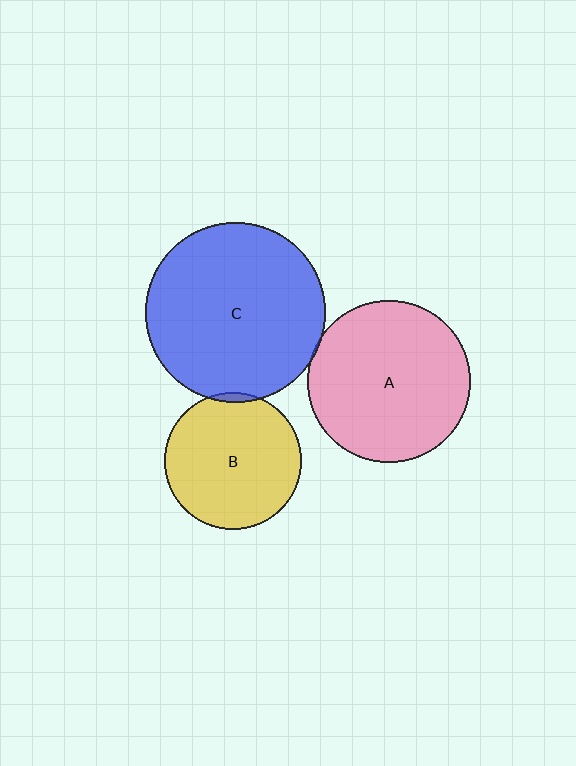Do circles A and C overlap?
Yes.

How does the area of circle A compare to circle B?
Approximately 1.4 times.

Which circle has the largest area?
Circle C (blue).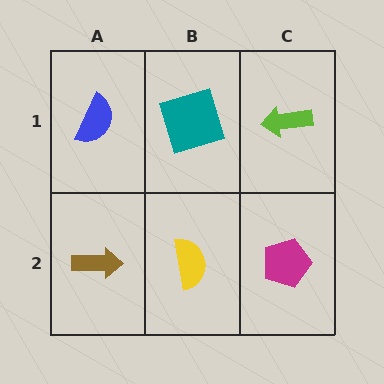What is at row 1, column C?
A lime arrow.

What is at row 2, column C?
A magenta pentagon.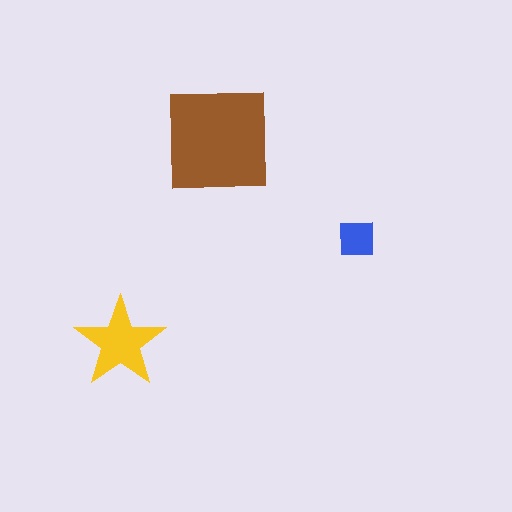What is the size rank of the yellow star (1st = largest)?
2nd.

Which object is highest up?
The brown square is topmost.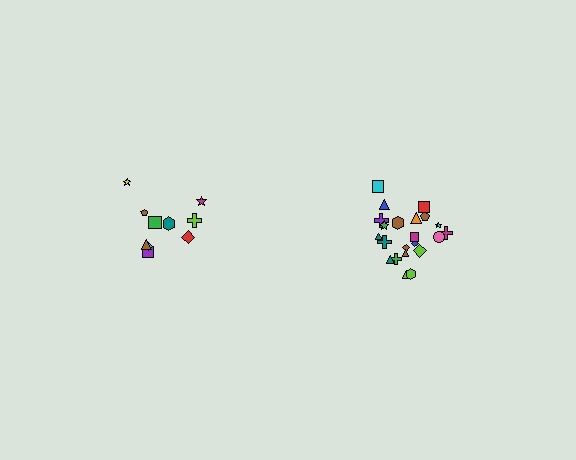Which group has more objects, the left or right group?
The right group.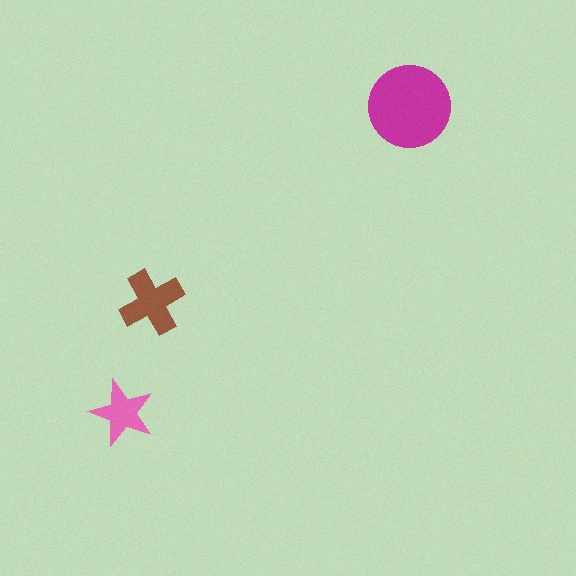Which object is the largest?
The magenta circle.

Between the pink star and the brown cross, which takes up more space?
The brown cross.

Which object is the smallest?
The pink star.